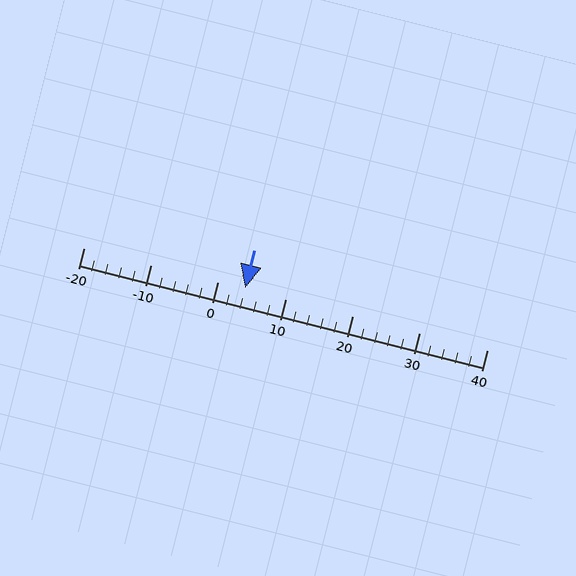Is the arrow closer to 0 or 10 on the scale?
The arrow is closer to 0.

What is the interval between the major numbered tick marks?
The major tick marks are spaced 10 units apart.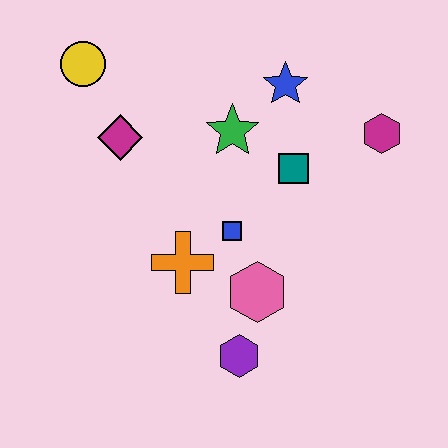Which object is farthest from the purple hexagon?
The yellow circle is farthest from the purple hexagon.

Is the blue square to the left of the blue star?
Yes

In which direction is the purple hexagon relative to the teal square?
The purple hexagon is below the teal square.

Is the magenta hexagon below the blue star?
Yes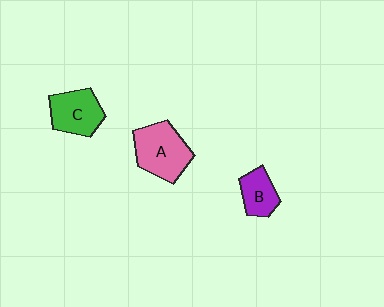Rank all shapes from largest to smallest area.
From largest to smallest: A (pink), C (green), B (purple).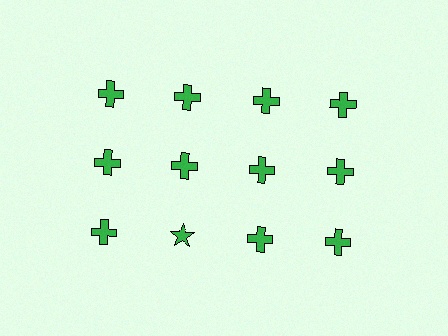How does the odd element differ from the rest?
It has a different shape: star instead of cross.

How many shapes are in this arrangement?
There are 12 shapes arranged in a grid pattern.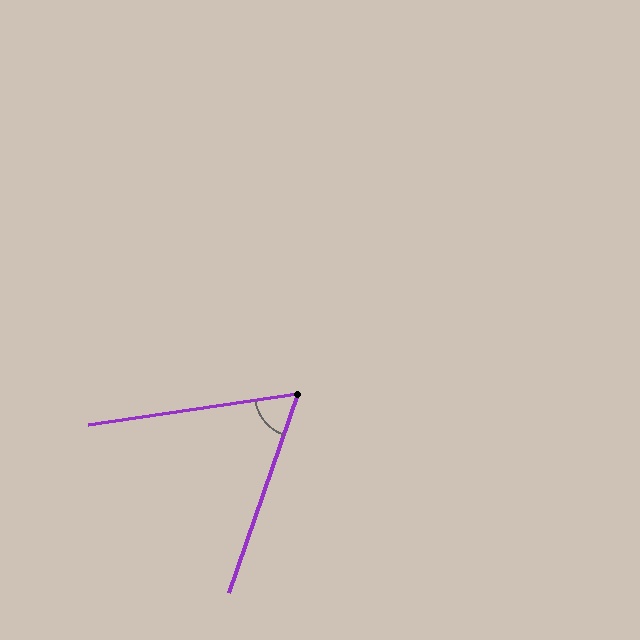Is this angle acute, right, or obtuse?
It is acute.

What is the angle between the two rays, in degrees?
Approximately 63 degrees.